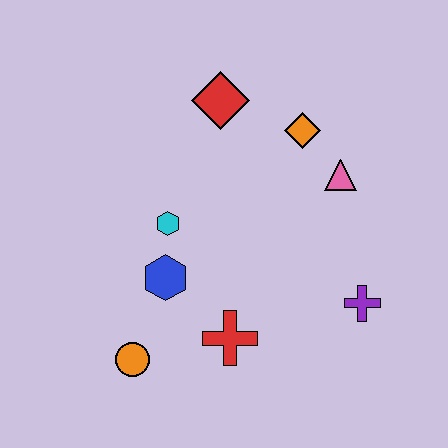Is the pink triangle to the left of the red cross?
No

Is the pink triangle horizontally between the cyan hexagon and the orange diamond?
No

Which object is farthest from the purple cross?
The red diamond is farthest from the purple cross.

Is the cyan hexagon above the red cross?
Yes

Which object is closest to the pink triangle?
The orange diamond is closest to the pink triangle.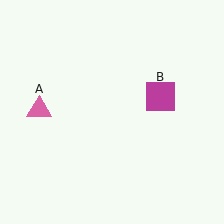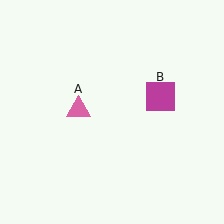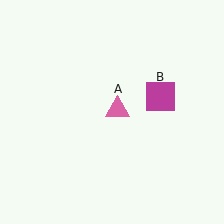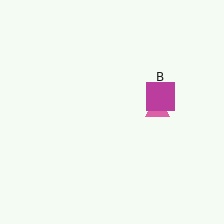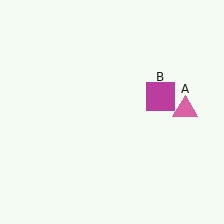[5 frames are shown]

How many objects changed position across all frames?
1 object changed position: pink triangle (object A).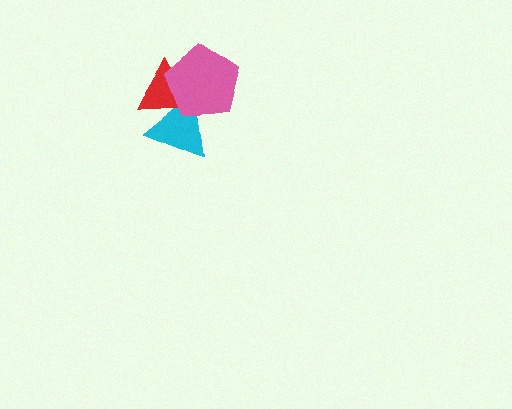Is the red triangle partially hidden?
Yes, it is partially covered by another shape.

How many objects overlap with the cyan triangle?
2 objects overlap with the cyan triangle.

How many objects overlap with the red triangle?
2 objects overlap with the red triangle.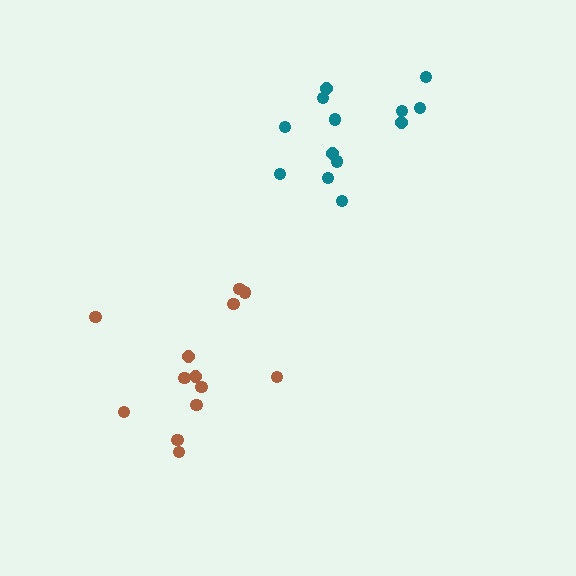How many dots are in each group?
Group 1: 13 dots, Group 2: 13 dots (26 total).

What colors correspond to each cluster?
The clusters are colored: teal, brown.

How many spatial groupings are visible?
There are 2 spatial groupings.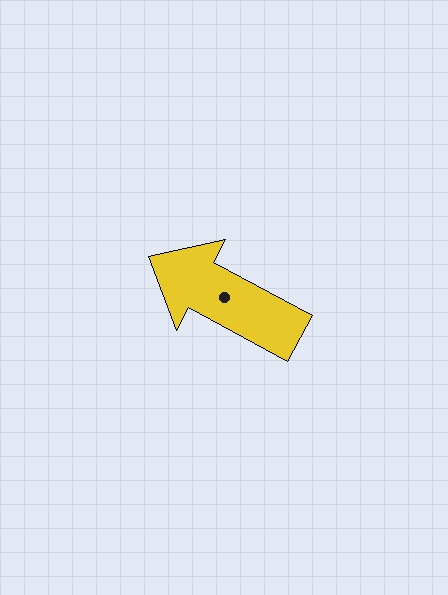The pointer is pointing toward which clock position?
Roughly 10 o'clock.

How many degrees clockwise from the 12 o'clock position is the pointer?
Approximately 298 degrees.